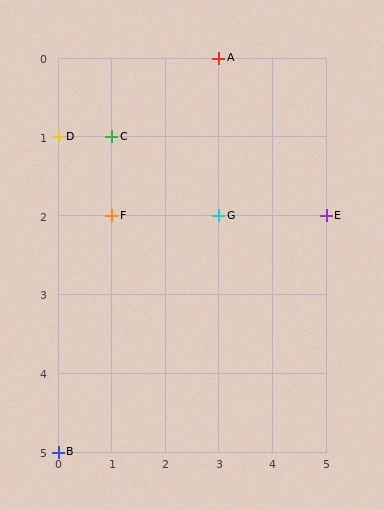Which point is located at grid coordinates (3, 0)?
Point A is at (3, 0).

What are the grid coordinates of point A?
Point A is at grid coordinates (3, 0).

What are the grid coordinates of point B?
Point B is at grid coordinates (0, 5).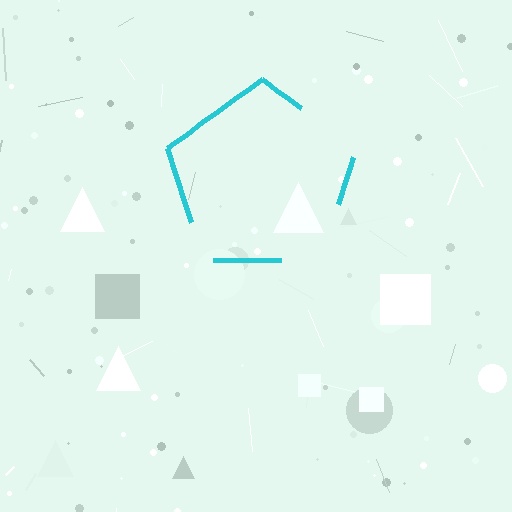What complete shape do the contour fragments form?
The contour fragments form a pentagon.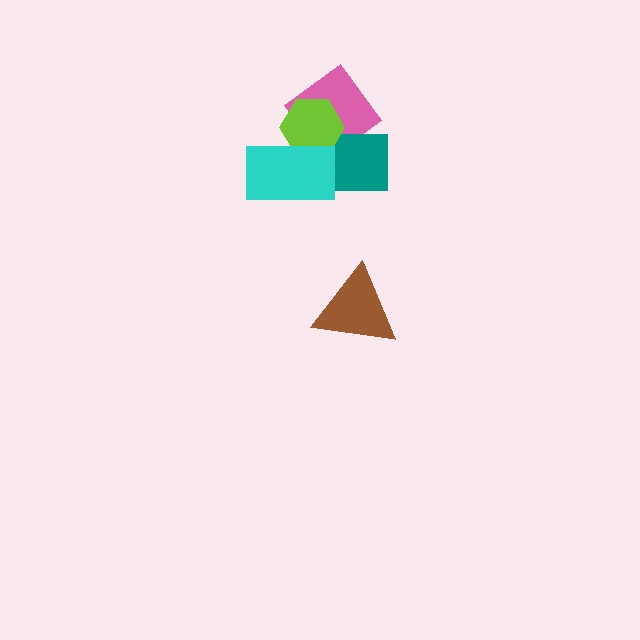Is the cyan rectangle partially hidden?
No, no other shape covers it.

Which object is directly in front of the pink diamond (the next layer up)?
The teal rectangle is directly in front of the pink diamond.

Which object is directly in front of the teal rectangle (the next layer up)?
The lime hexagon is directly in front of the teal rectangle.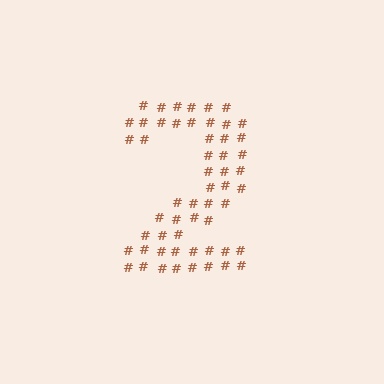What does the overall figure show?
The overall figure shows the digit 2.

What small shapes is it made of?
It is made of small hash symbols.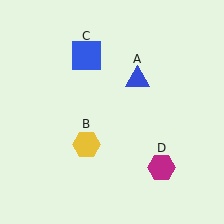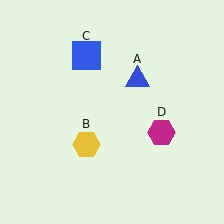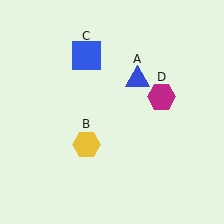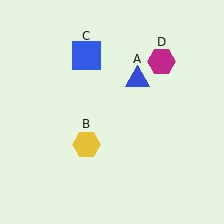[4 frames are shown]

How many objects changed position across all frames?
1 object changed position: magenta hexagon (object D).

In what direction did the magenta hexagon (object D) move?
The magenta hexagon (object D) moved up.